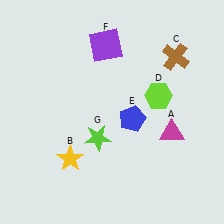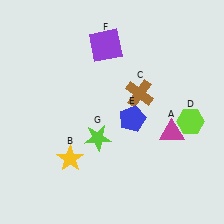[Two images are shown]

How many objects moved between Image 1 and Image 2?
2 objects moved between the two images.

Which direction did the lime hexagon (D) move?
The lime hexagon (D) moved right.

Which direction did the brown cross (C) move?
The brown cross (C) moved down.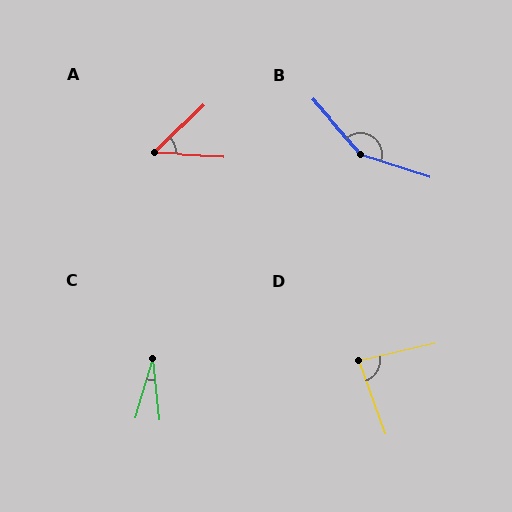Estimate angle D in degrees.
Approximately 83 degrees.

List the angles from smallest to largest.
C (22°), A (48°), D (83°), B (149°).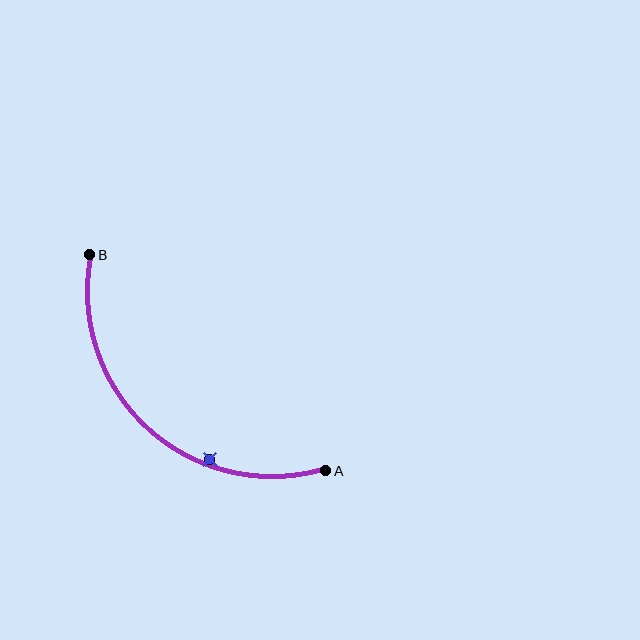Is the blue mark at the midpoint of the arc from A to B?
No — the blue mark does not lie on the arc at all. It sits slightly inside the curve.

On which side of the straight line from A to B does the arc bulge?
The arc bulges below and to the left of the straight line connecting A and B.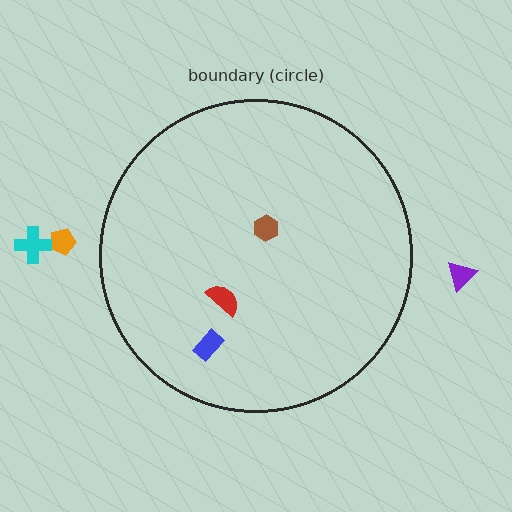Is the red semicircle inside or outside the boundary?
Inside.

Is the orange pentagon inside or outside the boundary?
Outside.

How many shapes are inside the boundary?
3 inside, 3 outside.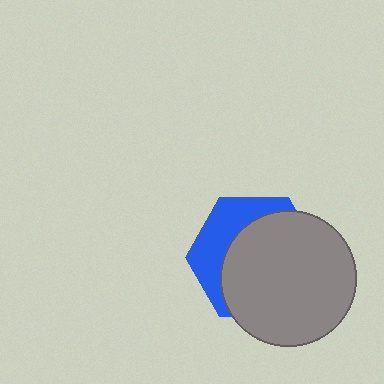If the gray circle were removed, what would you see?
You would see the complete blue hexagon.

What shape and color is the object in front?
The object in front is a gray circle.